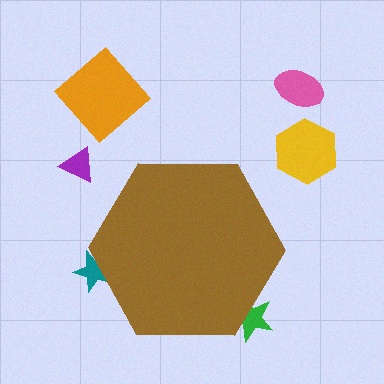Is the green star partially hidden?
Yes, the green star is partially hidden behind the brown hexagon.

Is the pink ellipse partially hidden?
No, the pink ellipse is fully visible.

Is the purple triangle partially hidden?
No, the purple triangle is fully visible.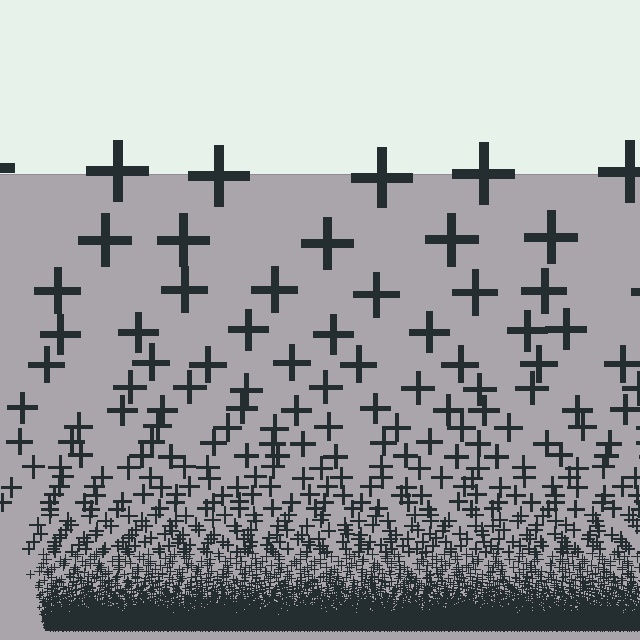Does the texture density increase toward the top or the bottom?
Density increases toward the bottom.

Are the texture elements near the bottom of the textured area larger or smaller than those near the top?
Smaller. The gradient is inverted — elements near the bottom are smaller and denser.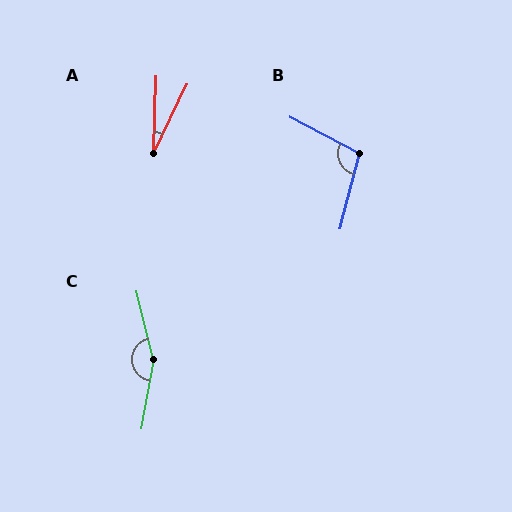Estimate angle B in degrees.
Approximately 103 degrees.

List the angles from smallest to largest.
A (24°), B (103°), C (157°).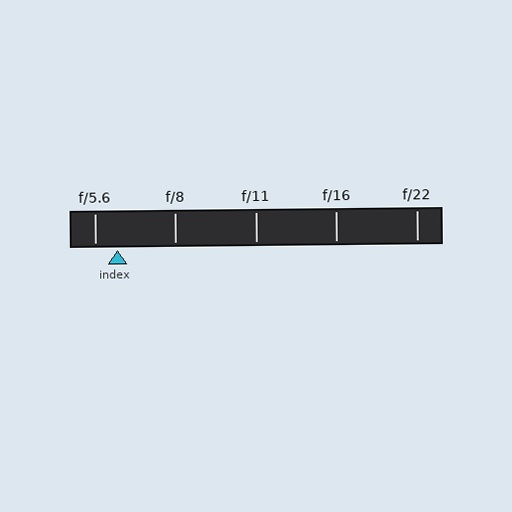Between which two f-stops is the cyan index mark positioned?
The index mark is between f/5.6 and f/8.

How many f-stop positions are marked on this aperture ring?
There are 5 f-stop positions marked.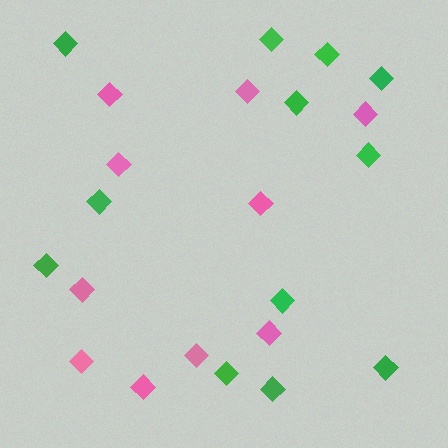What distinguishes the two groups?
There are 2 groups: one group of green diamonds (12) and one group of pink diamonds (10).